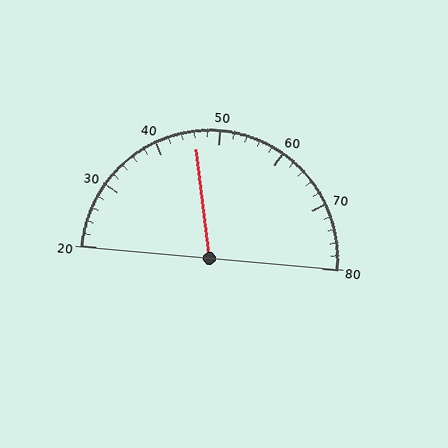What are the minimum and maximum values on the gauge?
The gauge ranges from 20 to 80.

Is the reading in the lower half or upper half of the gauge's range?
The reading is in the lower half of the range (20 to 80).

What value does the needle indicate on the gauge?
The needle indicates approximately 46.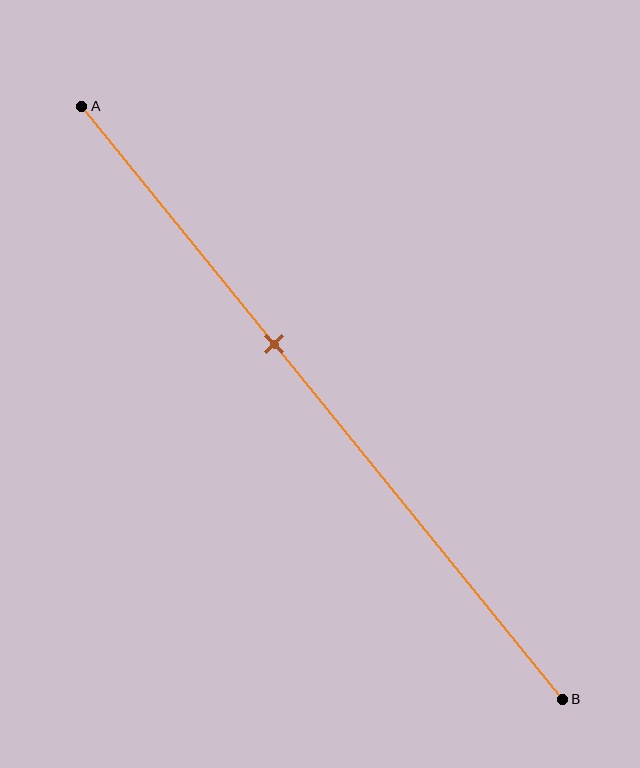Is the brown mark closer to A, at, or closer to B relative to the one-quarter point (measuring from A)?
The brown mark is closer to point B than the one-quarter point of segment AB.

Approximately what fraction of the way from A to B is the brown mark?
The brown mark is approximately 40% of the way from A to B.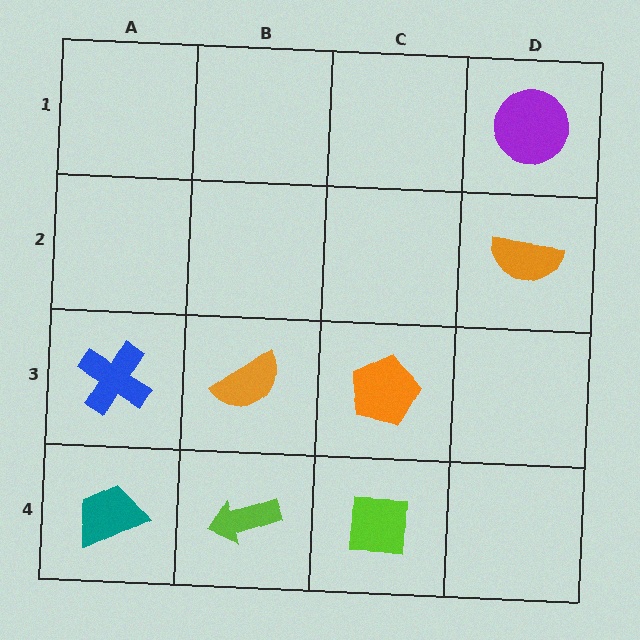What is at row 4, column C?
A lime square.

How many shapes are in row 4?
3 shapes.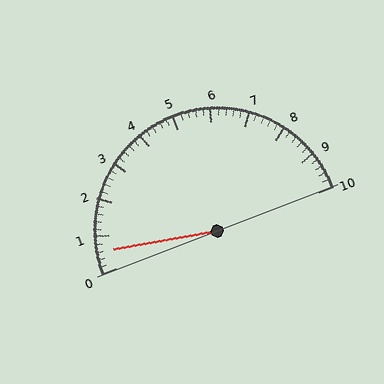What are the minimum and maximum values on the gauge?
The gauge ranges from 0 to 10.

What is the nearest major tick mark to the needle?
The nearest major tick mark is 1.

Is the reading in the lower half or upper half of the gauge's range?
The reading is in the lower half of the range (0 to 10).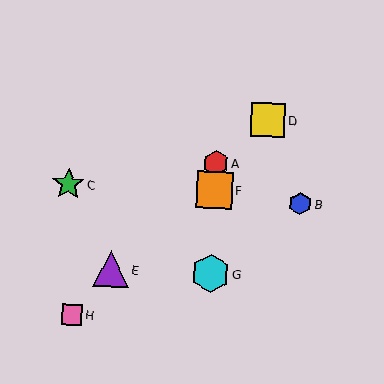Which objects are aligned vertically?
Objects A, F, G are aligned vertically.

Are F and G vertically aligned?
Yes, both are at x≈214.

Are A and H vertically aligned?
No, A is at x≈216 and H is at x≈72.